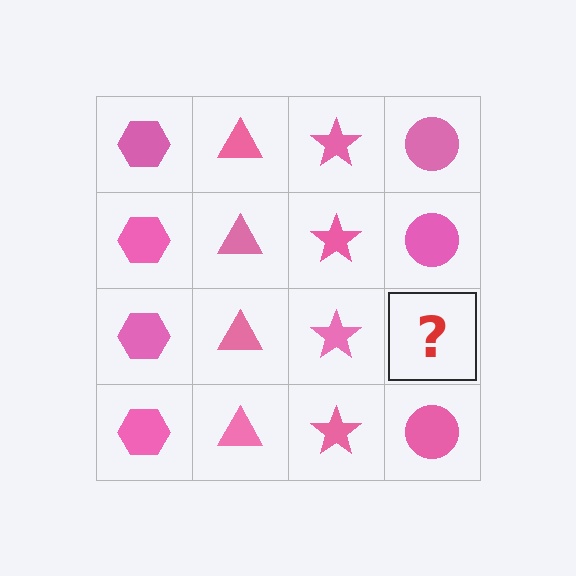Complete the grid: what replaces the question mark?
The question mark should be replaced with a pink circle.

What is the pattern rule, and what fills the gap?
The rule is that each column has a consistent shape. The gap should be filled with a pink circle.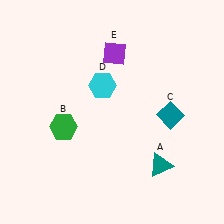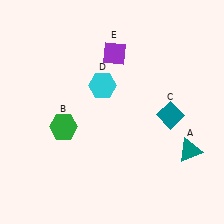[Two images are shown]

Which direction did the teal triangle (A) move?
The teal triangle (A) moved right.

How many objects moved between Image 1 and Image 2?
1 object moved between the two images.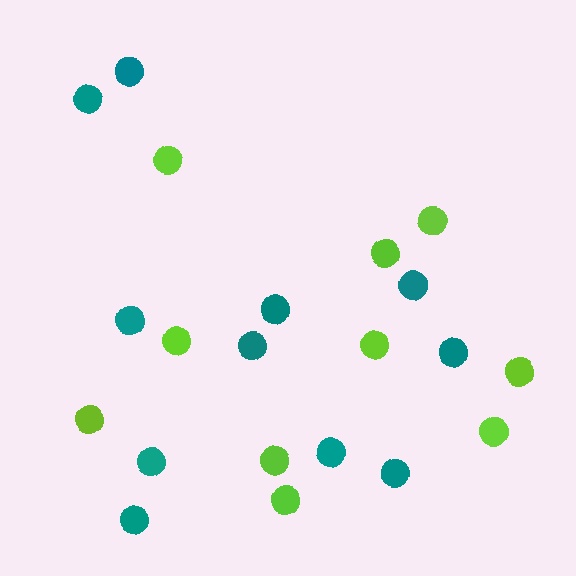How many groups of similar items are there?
There are 2 groups: one group of teal circles (11) and one group of lime circles (10).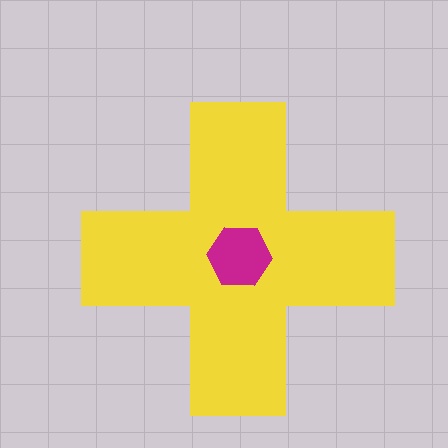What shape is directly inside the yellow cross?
The magenta hexagon.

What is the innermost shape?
The magenta hexagon.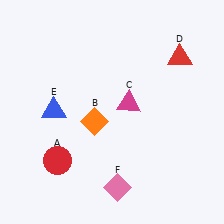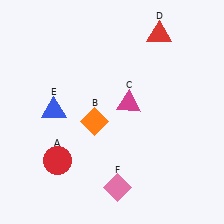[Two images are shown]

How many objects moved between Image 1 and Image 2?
1 object moved between the two images.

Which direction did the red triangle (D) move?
The red triangle (D) moved up.